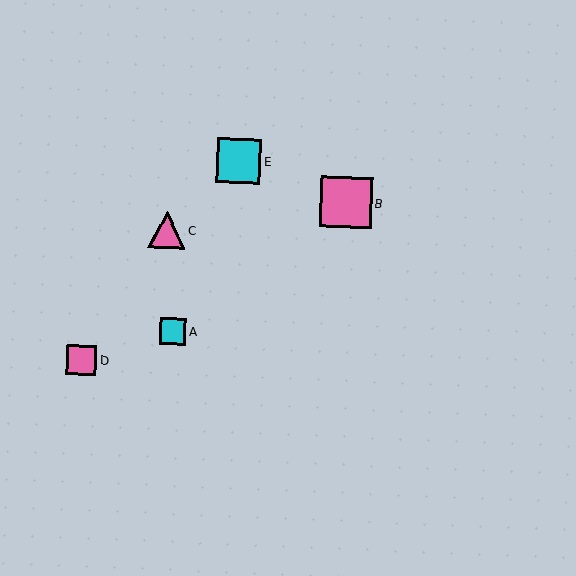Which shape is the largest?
The pink square (labeled B) is the largest.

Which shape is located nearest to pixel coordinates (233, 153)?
The cyan square (labeled E) at (239, 161) is nearest to that location.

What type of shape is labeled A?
Shape A is a cyan square.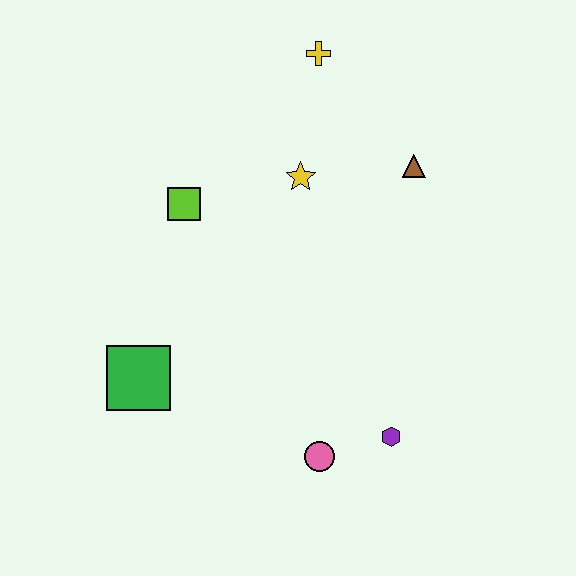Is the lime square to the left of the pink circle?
Yes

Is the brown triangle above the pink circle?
Yes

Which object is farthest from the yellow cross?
The pink circle is farthest from the yellow cross.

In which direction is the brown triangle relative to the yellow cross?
The brown triangle is below the yellow cross.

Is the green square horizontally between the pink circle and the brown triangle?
No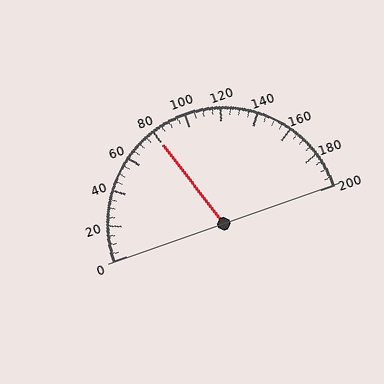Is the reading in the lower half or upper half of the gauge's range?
The reading is in the lower half of the range (0 to 200).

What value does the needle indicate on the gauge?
The needle indicates approximately 80.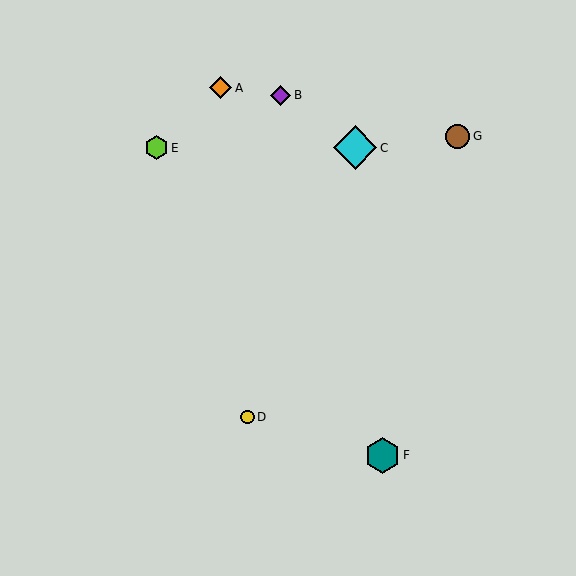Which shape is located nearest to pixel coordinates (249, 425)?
The yellow circle (labeled D) at (248, 417) is nearest to that location.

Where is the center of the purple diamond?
The center of the purple diamond is at (281, 95).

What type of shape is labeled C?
Shape C is a cyan diamond.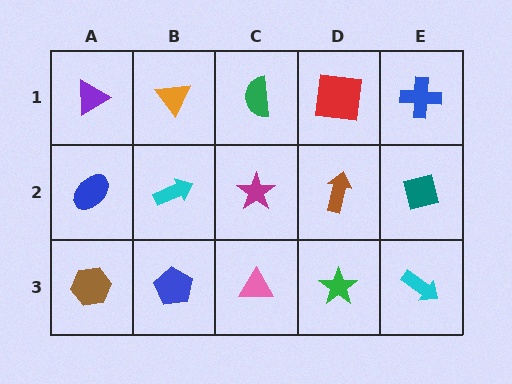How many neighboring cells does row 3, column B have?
3.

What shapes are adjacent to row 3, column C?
A magenta star (row 2, column C), a blue pentagon (row 3, column B), a green star (row 3, column D).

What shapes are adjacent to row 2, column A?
A purple triangle (row 1, column A), a brown hexagon (row 3, column A), a cyan arrow (row 2, column B).